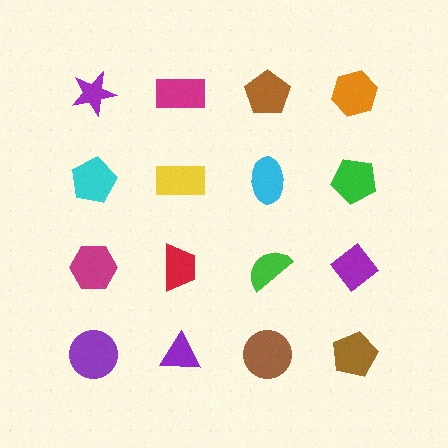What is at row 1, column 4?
An orange hexagon.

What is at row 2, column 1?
A cyan pentagon.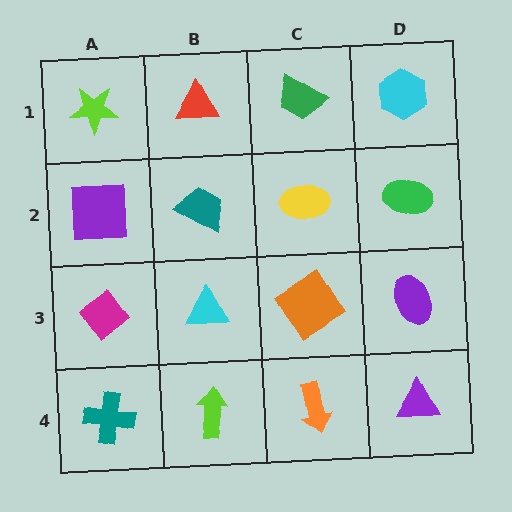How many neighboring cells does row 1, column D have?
2.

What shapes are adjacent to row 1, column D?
A green ellipse (row 2, column D), a green trapezoid (row 1, column C).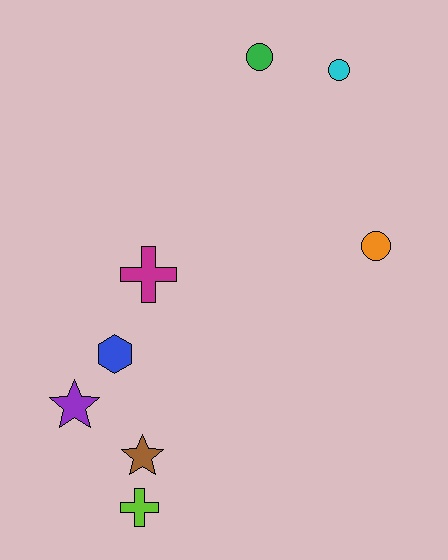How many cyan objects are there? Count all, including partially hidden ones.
There is 1 cyan object.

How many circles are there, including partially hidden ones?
There are 3 circles.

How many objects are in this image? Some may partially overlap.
There are 8 objects.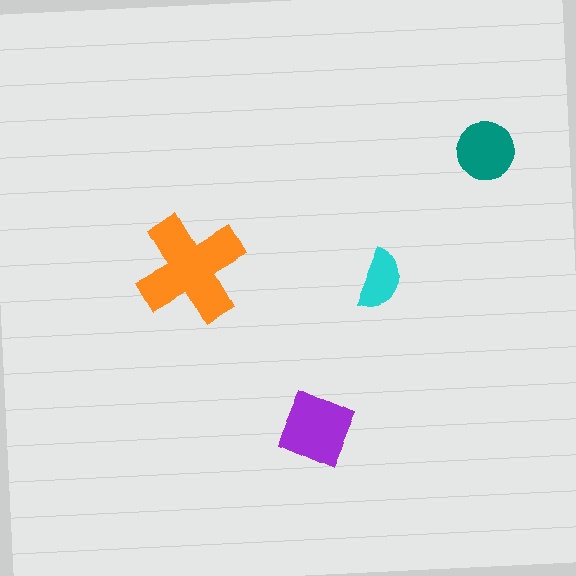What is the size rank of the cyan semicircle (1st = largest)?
4th.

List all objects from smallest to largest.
The cyan semicircle, the teal circle, the purple square, the orange cross.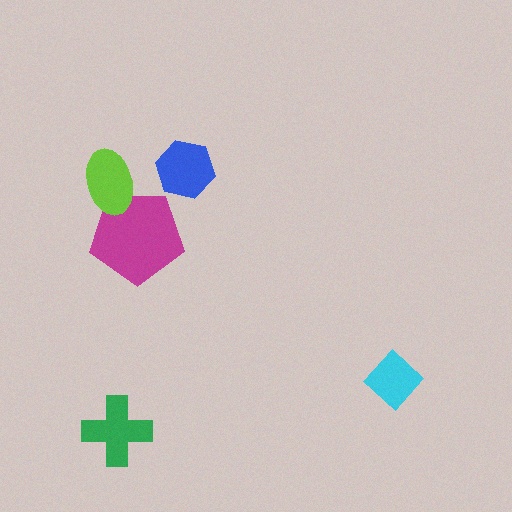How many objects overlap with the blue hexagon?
0 objects overlap with the blue hexagon.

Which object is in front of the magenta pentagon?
The lime ellipse is in front of the magenta pentagon.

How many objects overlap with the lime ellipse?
1 object overlaps with the lime ellipse.